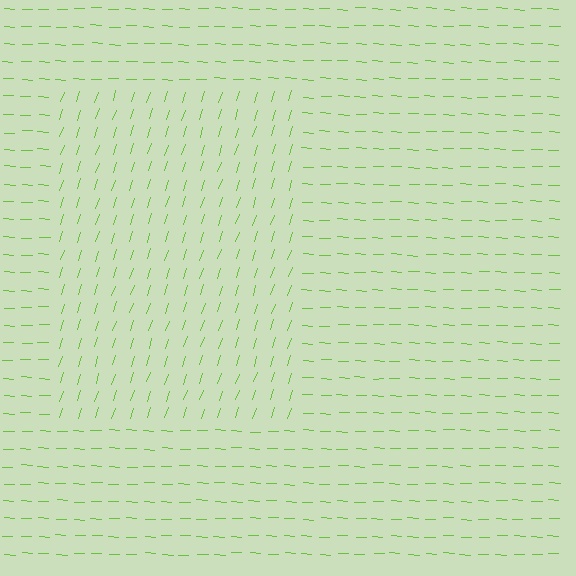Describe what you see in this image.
The image is filled with small lime line segments. A rectangle region in the image has lines oriented differently from the surrounding lines, creating a visible texture boundary.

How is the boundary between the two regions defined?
The boundary is defined purely by a change in line orientation (approximately 74 degrees difference). All lines are the same color and thickness.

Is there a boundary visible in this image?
Yes, there is a texture boundary formed by a change in line orientation.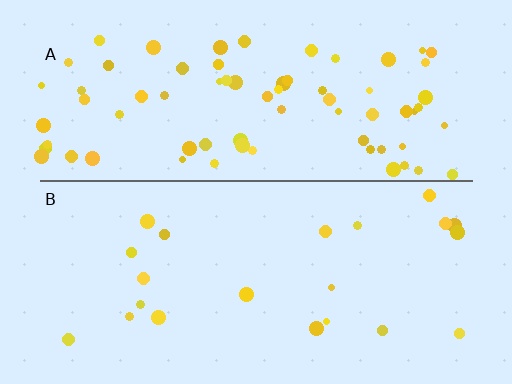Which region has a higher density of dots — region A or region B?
A (the top).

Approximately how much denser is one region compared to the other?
Approximately 3.5× — region A over region B.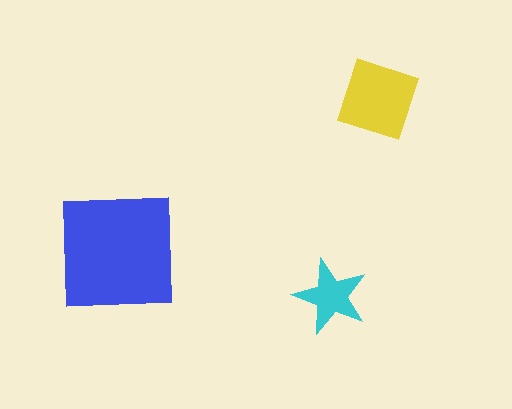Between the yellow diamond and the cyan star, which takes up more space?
The yellow diamond.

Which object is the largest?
The blue square.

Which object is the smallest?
The cyan star.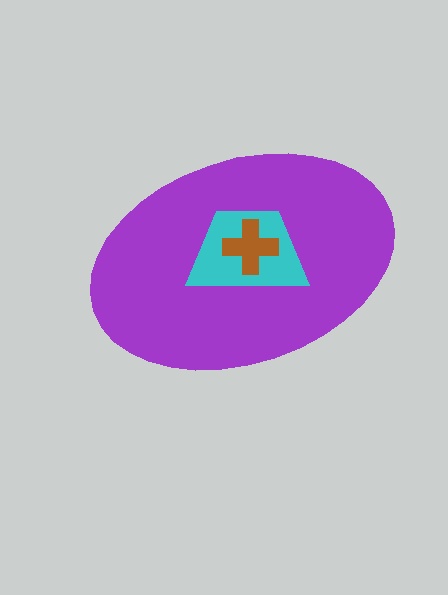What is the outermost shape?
The purple ellipse.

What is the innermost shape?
The brown cross.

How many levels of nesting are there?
3.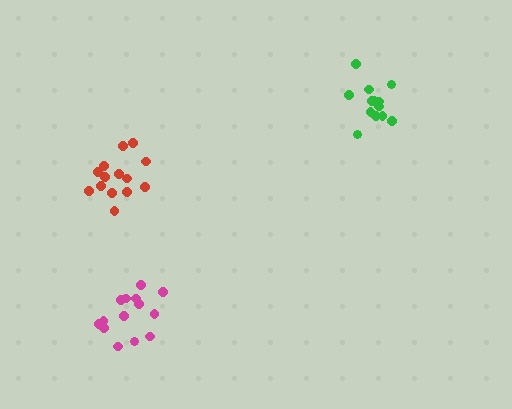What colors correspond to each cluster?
The clusters are colored: magenta, green, red.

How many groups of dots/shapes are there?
There are 3 groups.